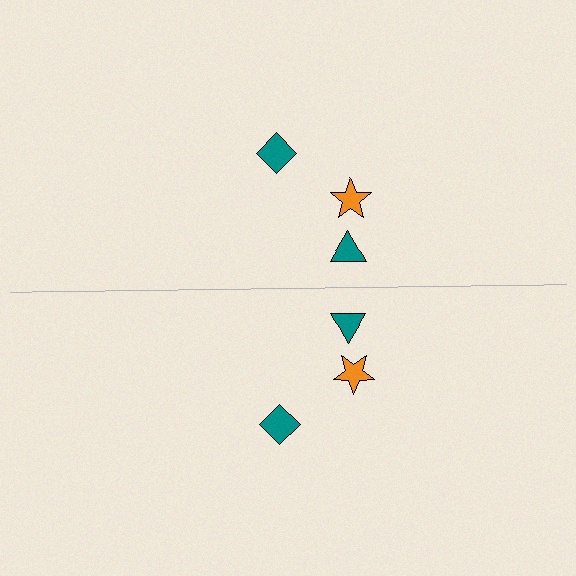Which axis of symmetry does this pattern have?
The pattern has a horizontal axis of symmetry running through the center of the image.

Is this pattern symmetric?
Yes, this pattern has bilateral (reflection) symmetry.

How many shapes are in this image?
There are 6 shapes in this image.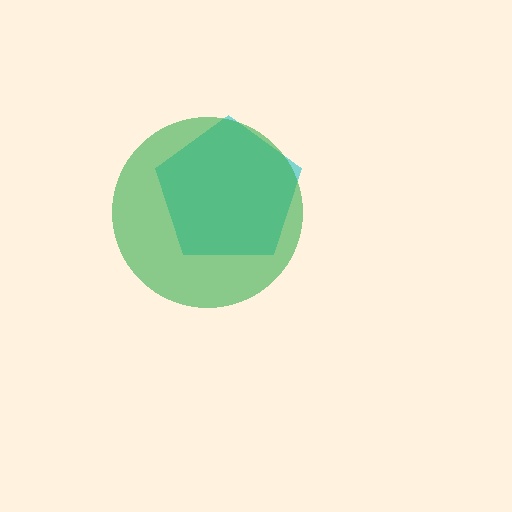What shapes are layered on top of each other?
The layered shapes are: a cyan pentagon, a green circle.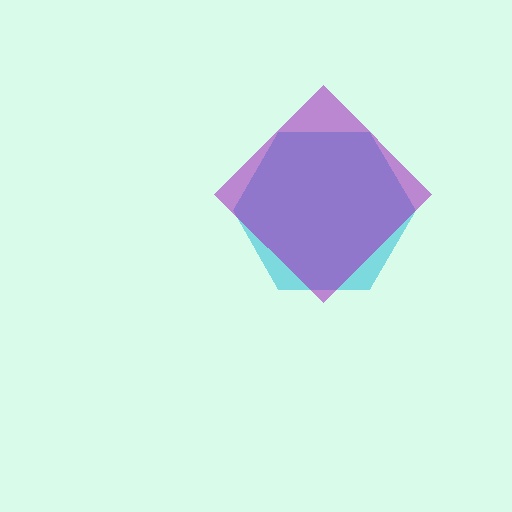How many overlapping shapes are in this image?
There are 2 overlapping shapes in the image.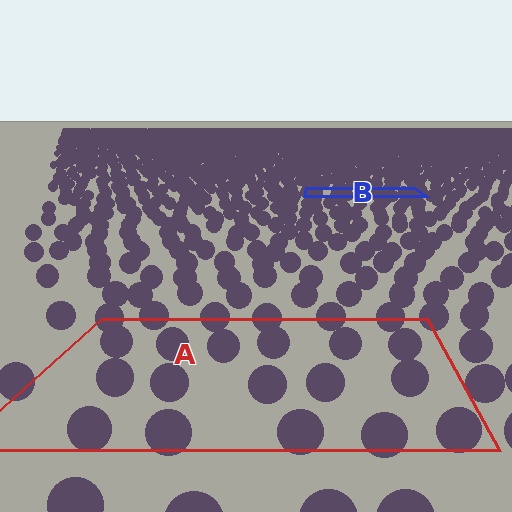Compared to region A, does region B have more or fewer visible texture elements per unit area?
Region B has more texture elements per unit area — they are packed more densely because it is farther away.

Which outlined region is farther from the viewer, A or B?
Region B is farther from the viewer — the texture elements inside it appear smaller and more densely packed.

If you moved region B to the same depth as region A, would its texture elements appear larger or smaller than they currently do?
They would appear larger. At a closer depth, the same texture elements are projected at a bigger on-screen size.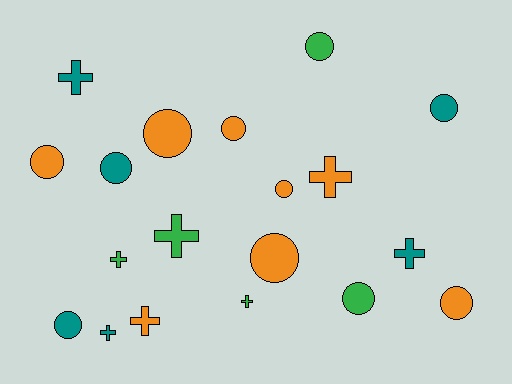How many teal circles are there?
There are 3 teal circles.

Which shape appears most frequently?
Circle, with 11 objects.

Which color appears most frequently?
Orange, with 8 objects.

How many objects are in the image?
There are 19 objects.